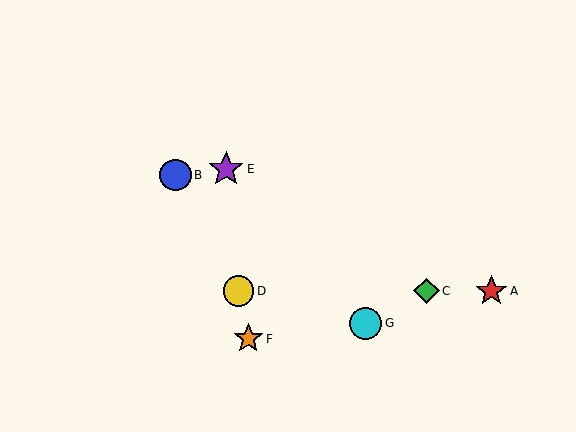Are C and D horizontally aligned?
Yes, both are at y≈291.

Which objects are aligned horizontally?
Objects A, C, D are aligned horizontally.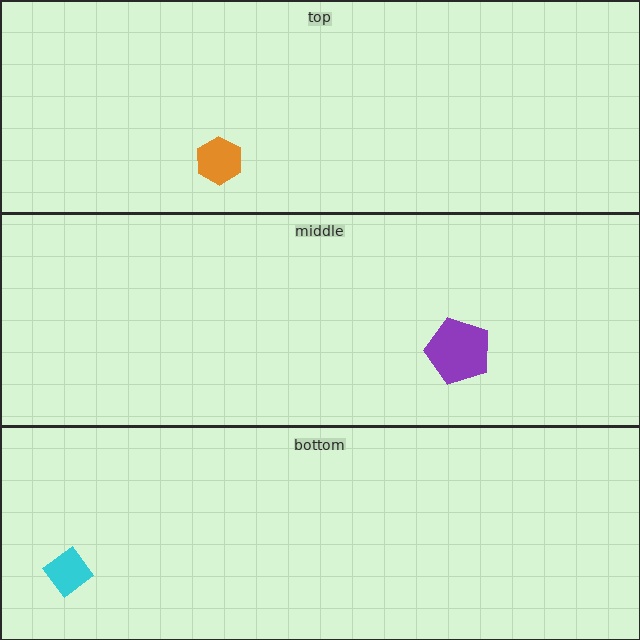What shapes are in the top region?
The orange hexagon.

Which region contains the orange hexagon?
The top region.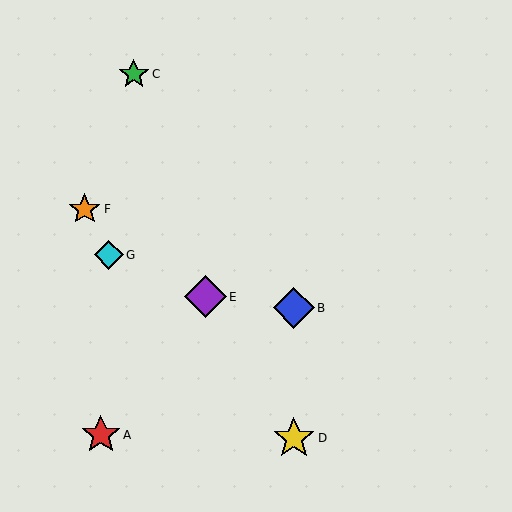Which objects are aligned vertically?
Objects B, D are aligned vertically.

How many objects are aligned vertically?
2 objects (B, D) are aligned vertically.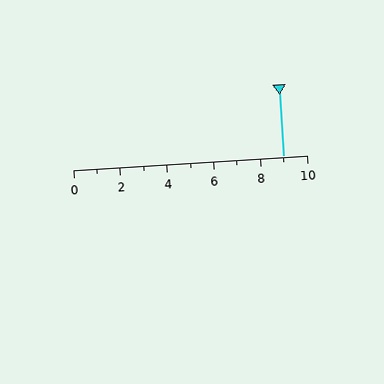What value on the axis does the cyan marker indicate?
The marker indicates approximately 9.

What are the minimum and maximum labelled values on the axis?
The axis runs from 0 to 10.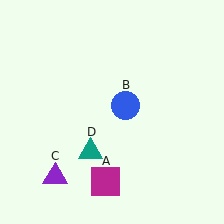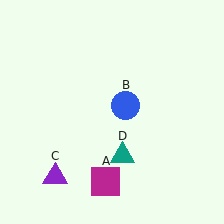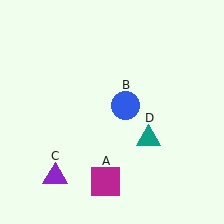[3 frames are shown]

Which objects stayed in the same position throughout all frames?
Magenta square (object A) and blue circle (object B) and purple triangle (object C) remained stationary.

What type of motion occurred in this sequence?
The teal triangle (object D) rotated counterclockwise around the center of the scene.